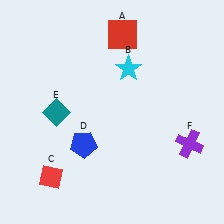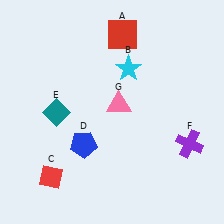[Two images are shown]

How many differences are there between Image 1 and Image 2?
There is 1 difference between the two images.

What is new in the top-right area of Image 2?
A pink triangle (G) was added in the top-right area of Image 2.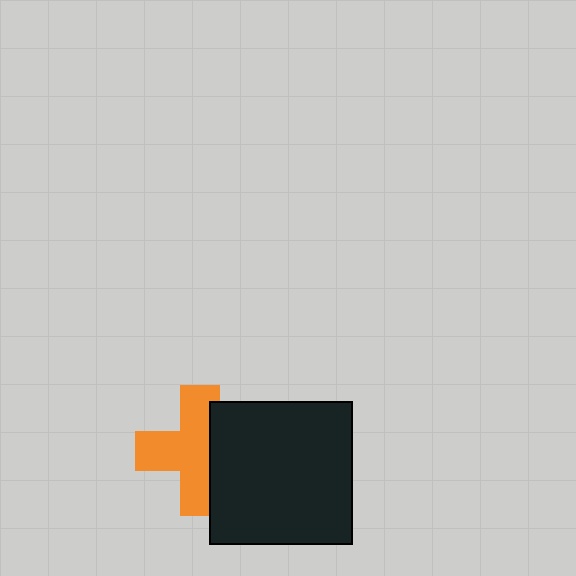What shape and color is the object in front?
The object in front is a black square.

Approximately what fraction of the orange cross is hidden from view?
Roughly 34% of the orange cross is hidden behind the black square.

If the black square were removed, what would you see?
You would see the complete orange cross.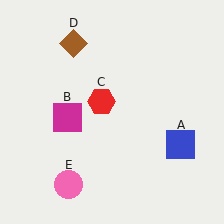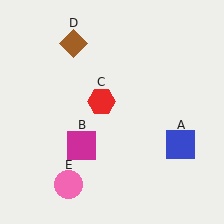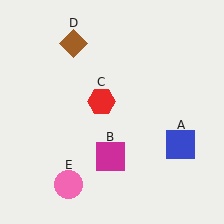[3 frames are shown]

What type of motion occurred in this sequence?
The magenta square (object B) rotated counterclockwise around the center of the scene.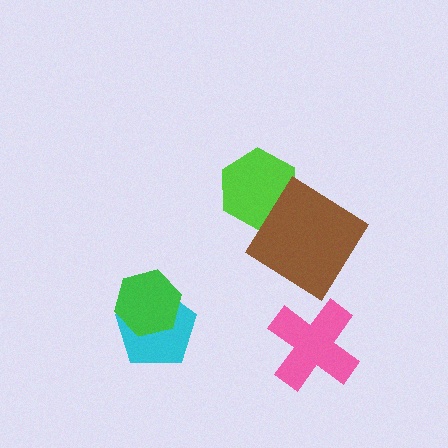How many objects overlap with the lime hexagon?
1 object overlaps with the lime hexagon.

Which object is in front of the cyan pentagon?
The green hexagon is in front of the cyan pentagon.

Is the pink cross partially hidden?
No, no other shape covers it.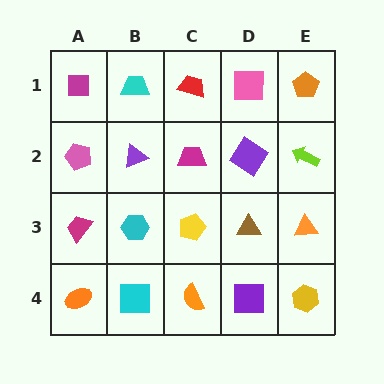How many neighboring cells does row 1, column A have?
2.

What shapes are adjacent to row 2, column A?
A magenta square (row 1, column A), a magenta trapezoid (row 3, column A), a purple triangle (row 2, column B).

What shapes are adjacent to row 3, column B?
A purple triangle (row 2, column B), a cyan square (row 4, column B), a magenta trapezoid (row 3, column A), a yellow pentagon (row 3, column C).